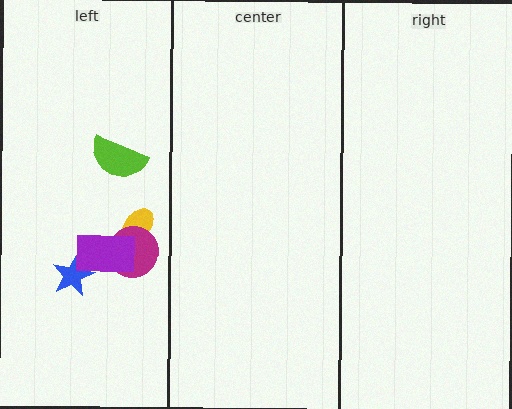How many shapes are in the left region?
5.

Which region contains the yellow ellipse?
The left region.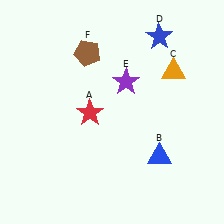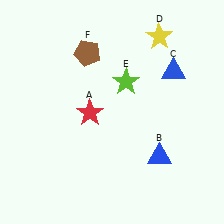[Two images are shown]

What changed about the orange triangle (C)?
In Image 1, C is orange. In Image 2, it changed to blue.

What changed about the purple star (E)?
In Image 1, E is purple. In Image 2, it changed to lime.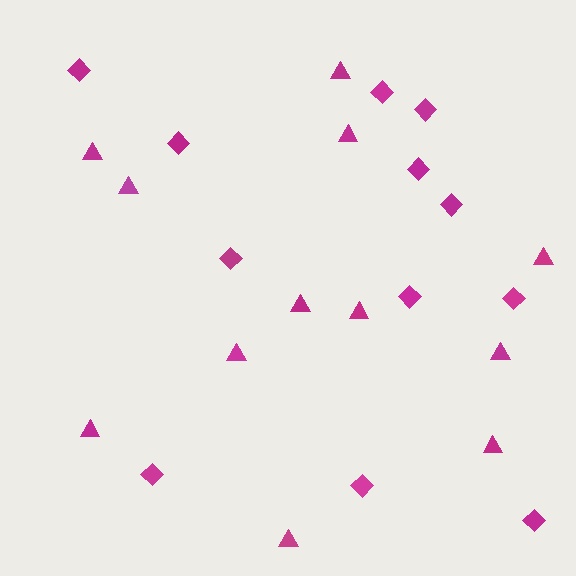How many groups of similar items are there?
There are 2 groups: one group of diamonds (12) and one group of triangles (12).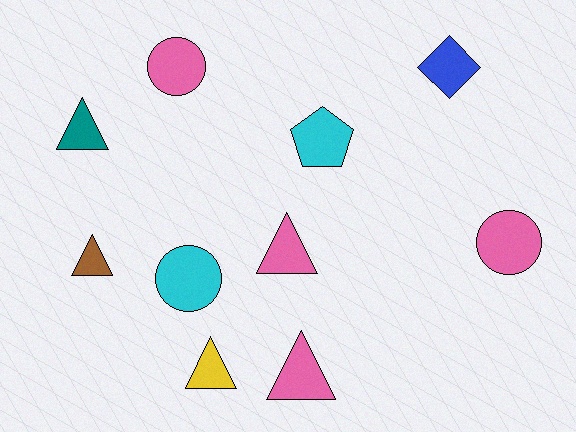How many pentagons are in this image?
There is 1 pentagon.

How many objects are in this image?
There are 10 objects.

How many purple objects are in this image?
There are no purple objects.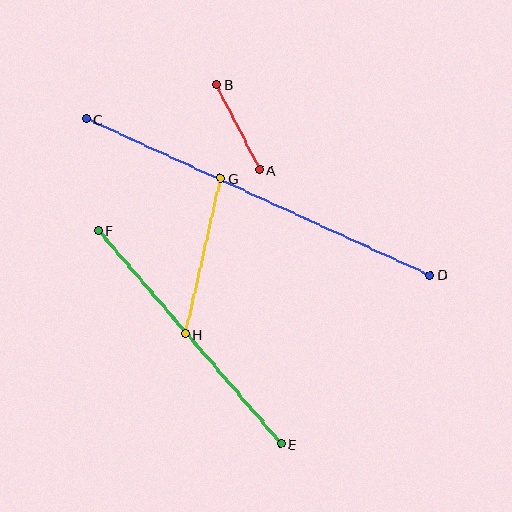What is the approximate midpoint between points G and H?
The midpoint is at approximately (203, 256) pixels.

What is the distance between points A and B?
The distance is approximately 96 pixels.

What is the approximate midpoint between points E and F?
The midpoint is at approximately (190, 337) pixels.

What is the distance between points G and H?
The distance is approximately 160 pixels.